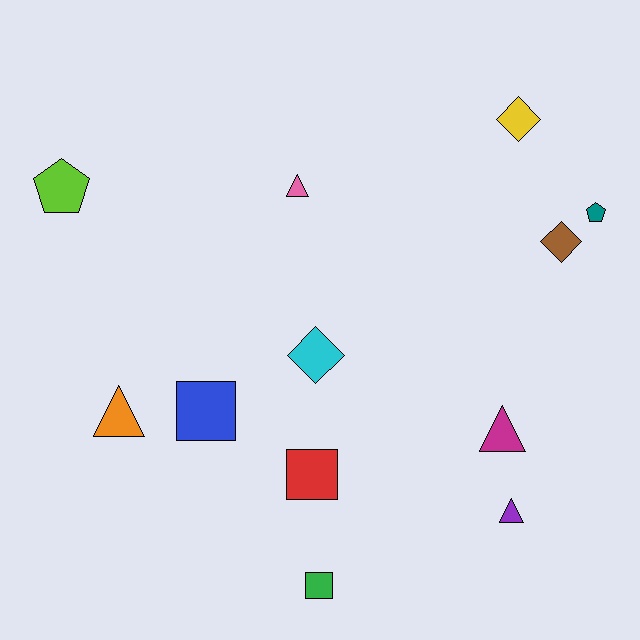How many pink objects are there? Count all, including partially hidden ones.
There is 1 pink object.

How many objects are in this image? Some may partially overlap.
There are 12 objects.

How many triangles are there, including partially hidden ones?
There are 4 triangles.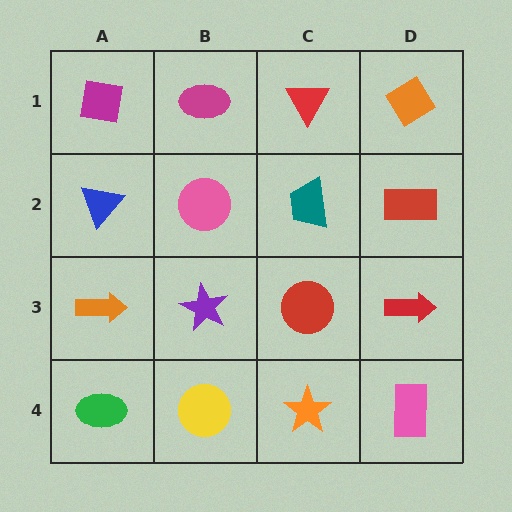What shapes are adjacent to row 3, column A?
A blue triangle (row 2, column A), a green ellipse (row 4, column A), a purple star (row 3, column B).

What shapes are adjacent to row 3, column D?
A red rectangle (row 2, column D), a pink rectangle (row 4, column D), a red circle (row 3, column C).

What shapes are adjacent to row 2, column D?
An orange diamond (row 1, column D), a red arrow (row 3, column D), a teal trapezoid (row 2, column C).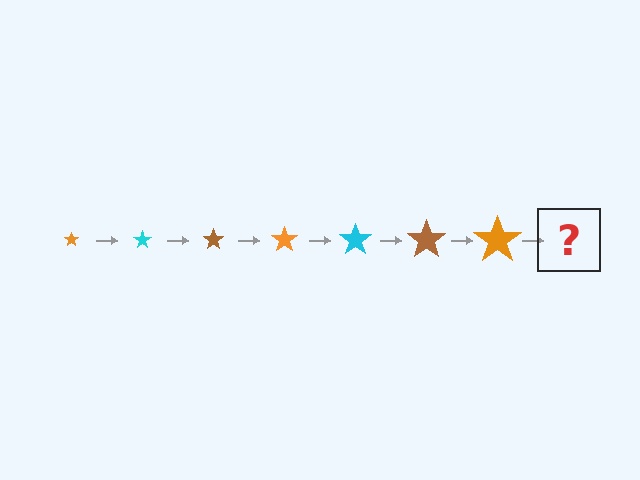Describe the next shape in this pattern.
It should be a cyan star, larger than the previous one.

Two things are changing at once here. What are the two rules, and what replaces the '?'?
The two rules are that the star grows larger each step and the color cycles through orange, cyan, and brown. The '?' should be a cyan star, larger than the previous one.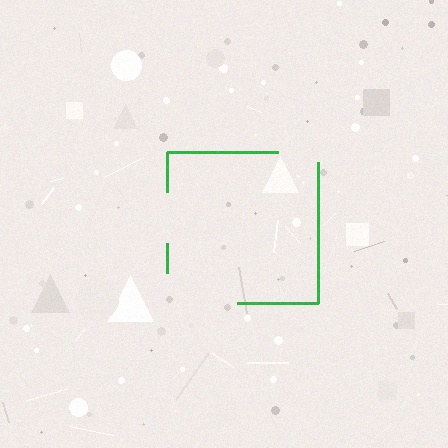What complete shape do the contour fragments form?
The contour fragments form a square.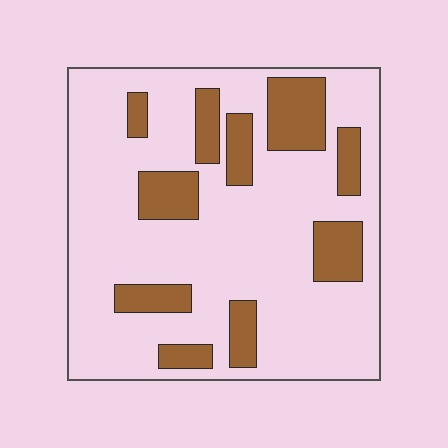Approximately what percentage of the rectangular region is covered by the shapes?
Approximately 25%.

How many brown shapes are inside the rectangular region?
10.